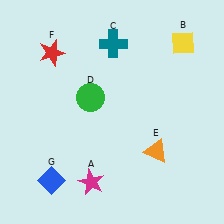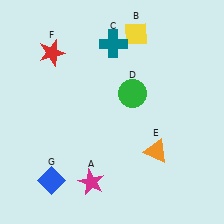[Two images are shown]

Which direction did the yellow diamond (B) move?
The yellow diamond (B) moved left.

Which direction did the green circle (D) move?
The green circle (D) moved right.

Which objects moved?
The objects that moved are: the yellow diamond (B), the green circle (D).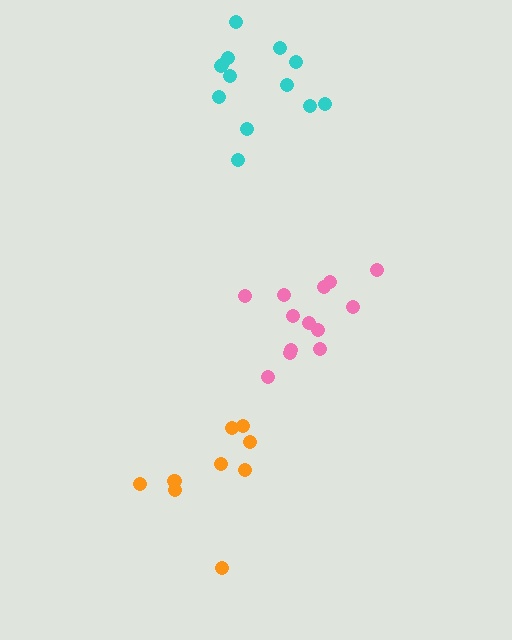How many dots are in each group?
Group 1: 9 dots, Group 2: 13 dots, Group 3: 13 dots (35 total).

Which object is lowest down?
The orange cluster is bottommost.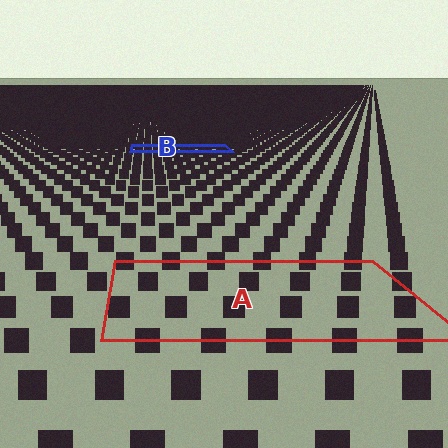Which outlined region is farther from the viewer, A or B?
Region B is farther from the viewer — the texture elements inside it appear smaller and more densely packed.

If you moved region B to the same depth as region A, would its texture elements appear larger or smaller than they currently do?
They would appear larger. At a closer depth, the same texture elements are projected at a bigger on-screen size.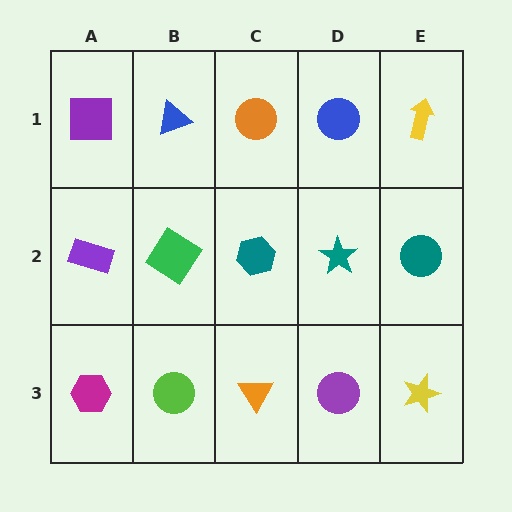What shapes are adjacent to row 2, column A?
A purple square (row 1, column A), a magenta hexagon (row 3, column A), a green diamond (row 2, column B).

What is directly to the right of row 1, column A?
A blue triangle.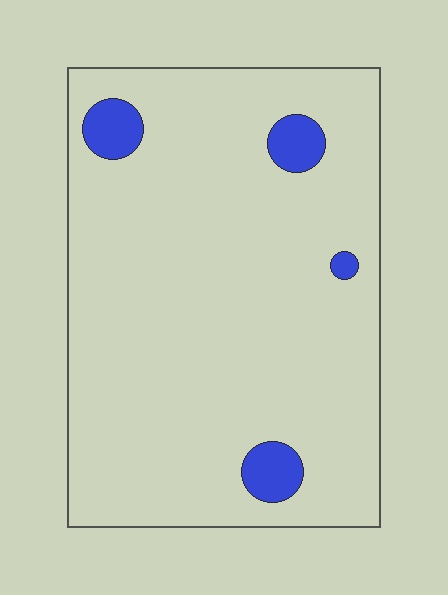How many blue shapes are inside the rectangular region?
4.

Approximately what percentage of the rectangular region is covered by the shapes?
Approximately 5%.